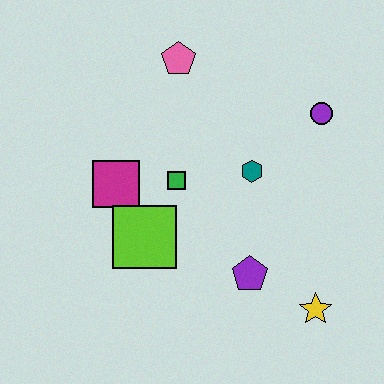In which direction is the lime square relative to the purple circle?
The lime square is to the left of the purple circle.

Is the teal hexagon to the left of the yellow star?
Yes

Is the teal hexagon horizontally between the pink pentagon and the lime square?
No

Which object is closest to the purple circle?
The teal hexagon is closest to the purple circle.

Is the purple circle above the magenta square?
Yes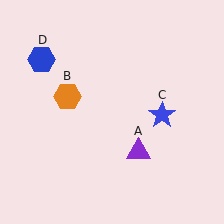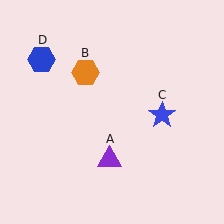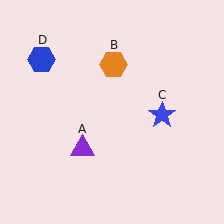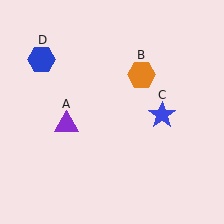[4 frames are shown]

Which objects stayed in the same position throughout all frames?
Blue star (object C) and blue hexagon (object D) remained stationary.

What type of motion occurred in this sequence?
The purple triangle (object A), orange hexagon (object B) rotated clockwise around the center of the scene.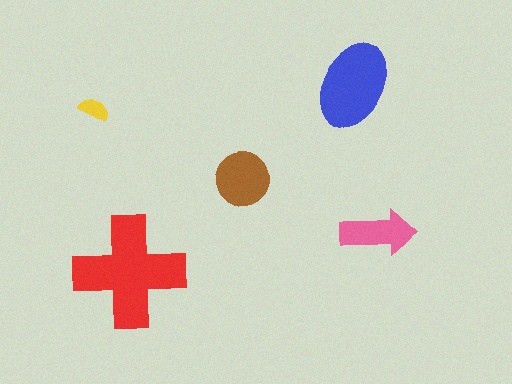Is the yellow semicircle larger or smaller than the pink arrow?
Smaller.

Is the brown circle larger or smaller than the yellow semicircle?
Larger.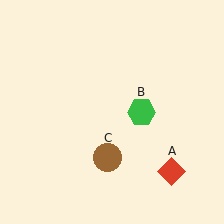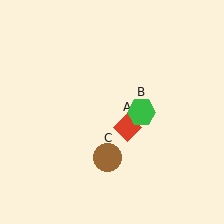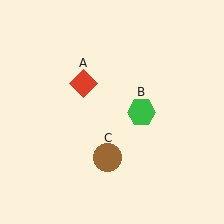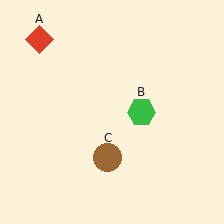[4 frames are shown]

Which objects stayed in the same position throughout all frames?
Green hexagon (object B) and brown circle (object C) remained stationary.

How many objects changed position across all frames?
1 object changed position: red diamond (object A).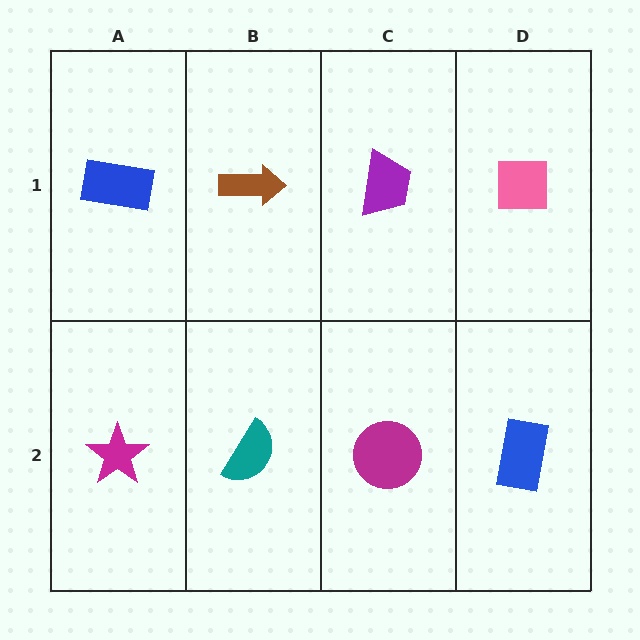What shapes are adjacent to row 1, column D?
A blue rectangle (row 2, column D), a purple trapezoid (row 1, column C).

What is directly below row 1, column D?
A blue rectangle.